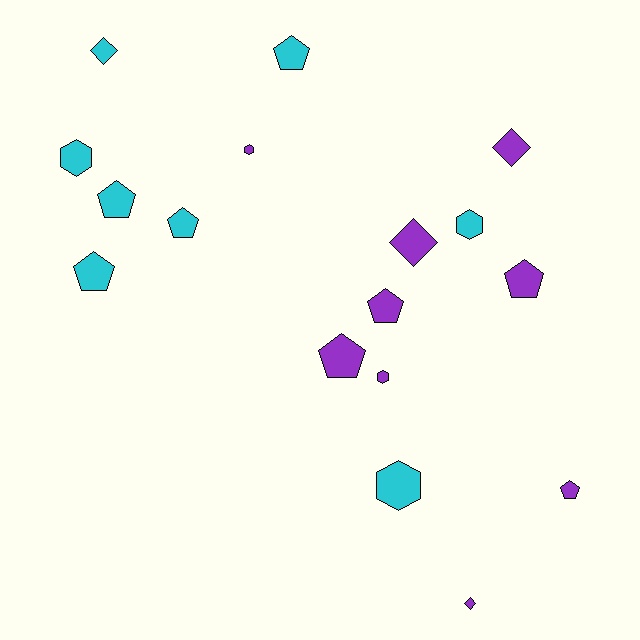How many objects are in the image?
There are 17 objects.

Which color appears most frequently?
Purple, with 9 objects.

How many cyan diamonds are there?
There is 1 cyan diamond.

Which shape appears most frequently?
Pentagon, with 8 objects.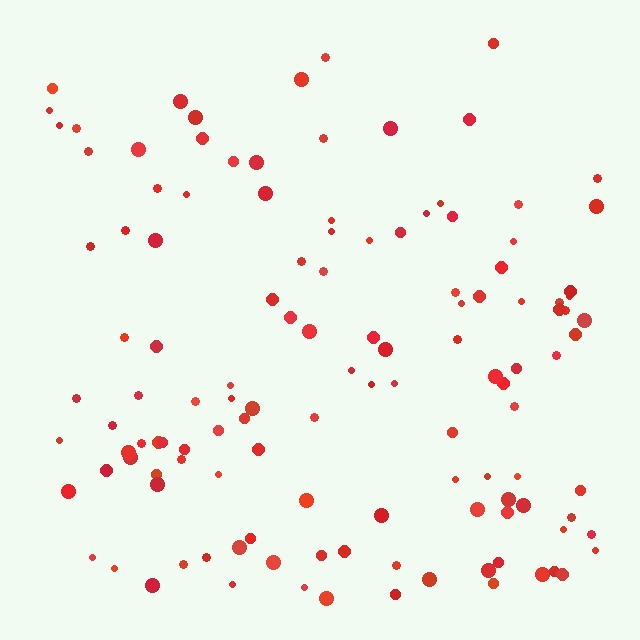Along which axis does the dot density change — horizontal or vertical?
Vertical.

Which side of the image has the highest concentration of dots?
The bottom.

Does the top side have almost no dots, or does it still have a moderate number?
Still a moderate number, just noticeably fewer than the bottom.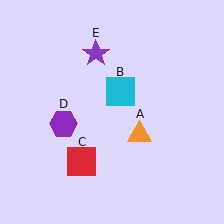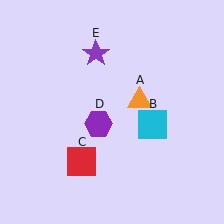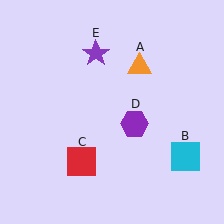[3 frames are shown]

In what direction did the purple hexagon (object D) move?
The purple hexagon (object D) moved right.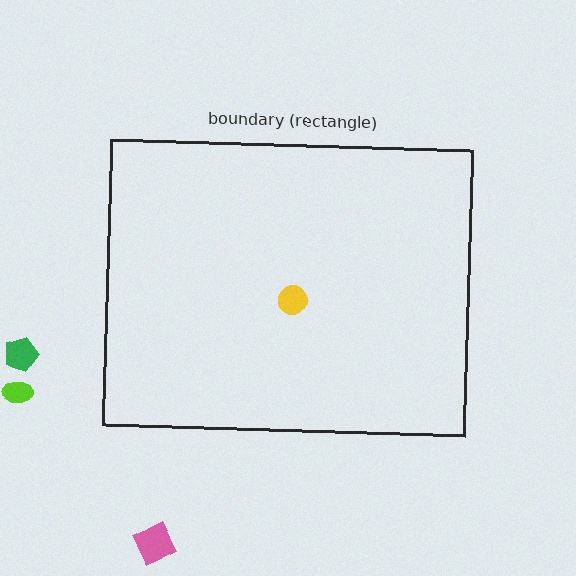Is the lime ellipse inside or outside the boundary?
Outside.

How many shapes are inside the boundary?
1 inside, 3 outside.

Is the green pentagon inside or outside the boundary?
Outside.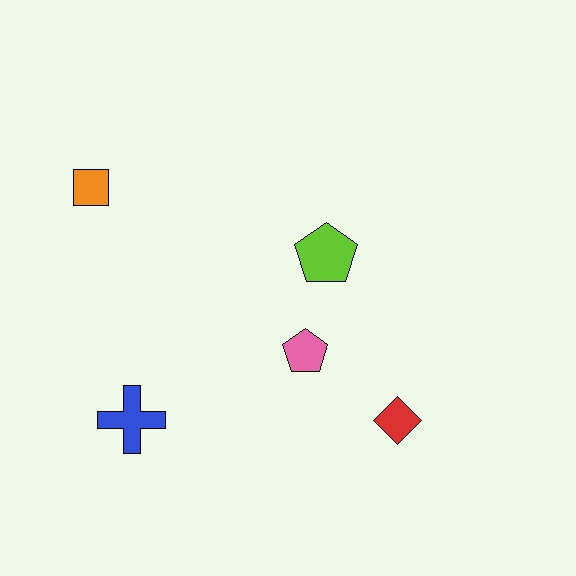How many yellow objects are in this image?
There are no yellow objects.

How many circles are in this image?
There are no circles.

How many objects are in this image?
There are 5 objects.